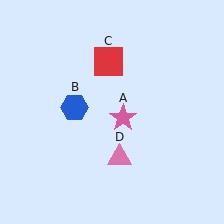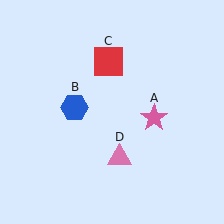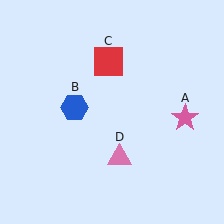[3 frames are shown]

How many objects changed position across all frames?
1 object changed position: pink star (object A).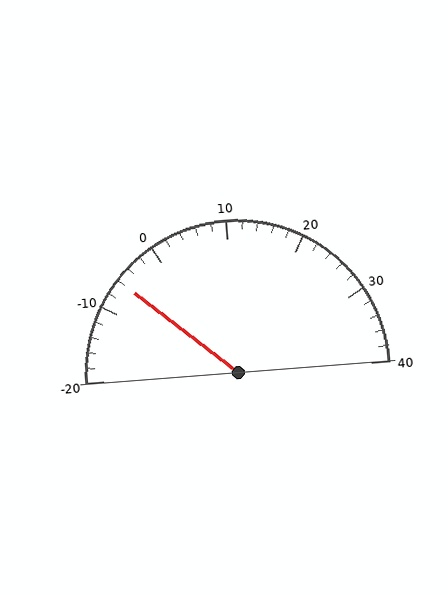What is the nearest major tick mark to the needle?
The nearest major tick mark is -10.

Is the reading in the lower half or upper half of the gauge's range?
The reading is in the lower half of the range (-20 to 40).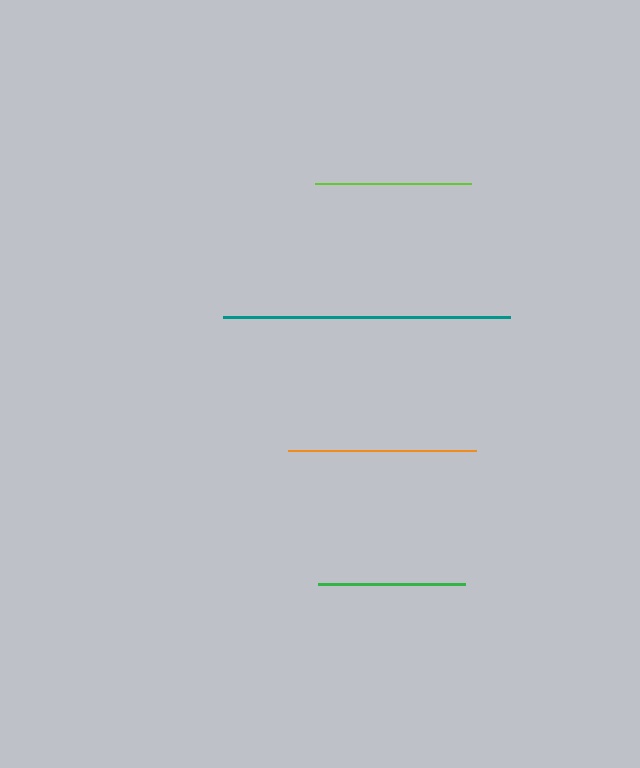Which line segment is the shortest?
The green line is the shortest at approximately 148 pixels.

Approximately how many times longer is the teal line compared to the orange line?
The teal line is approximately 1.5 times the length of the orange line.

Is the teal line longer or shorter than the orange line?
The teal line is longer than the orange line.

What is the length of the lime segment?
The lime segment is approximately 156 pixels long.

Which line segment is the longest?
The teal line is the longest at approximately 287 pixels.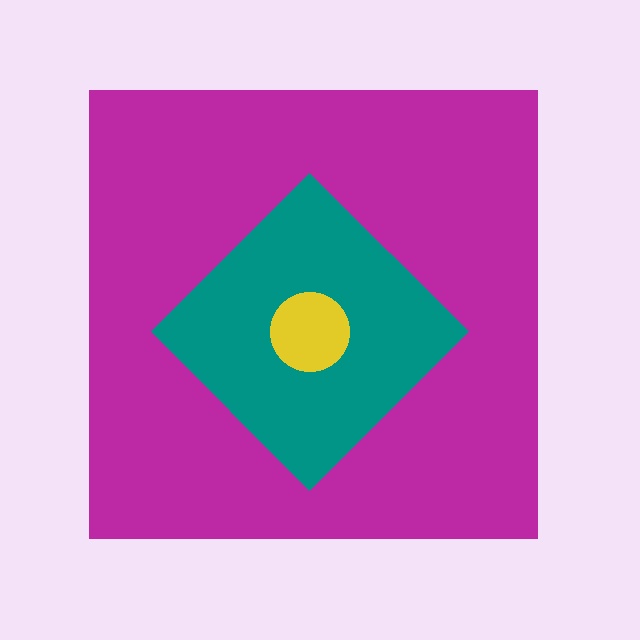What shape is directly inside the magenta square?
The teal diamond.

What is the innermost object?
The yellow circle.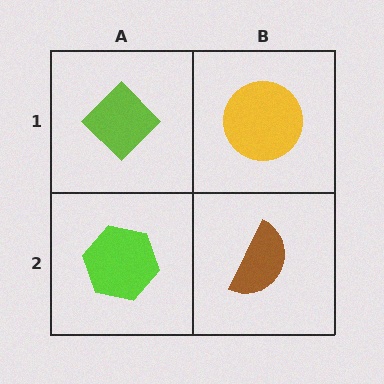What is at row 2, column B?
A brown semicircle.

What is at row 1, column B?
A yellow circle.